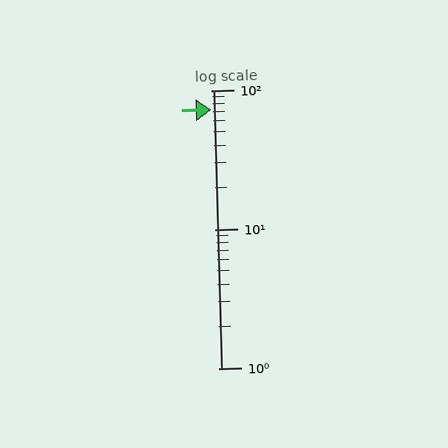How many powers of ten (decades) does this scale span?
The scale spans 2 decades, from 1 to 100.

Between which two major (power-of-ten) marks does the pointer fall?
The pointer is between 10 and 100.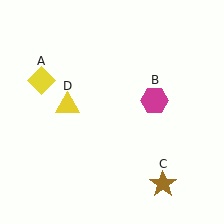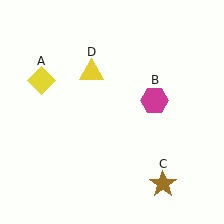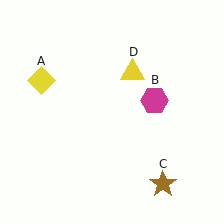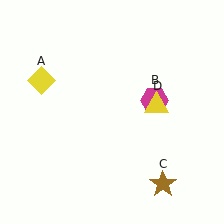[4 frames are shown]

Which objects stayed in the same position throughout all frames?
Yellow diamond (object A) and magenta hexagon (object B) and brown star (object C) remained stationary.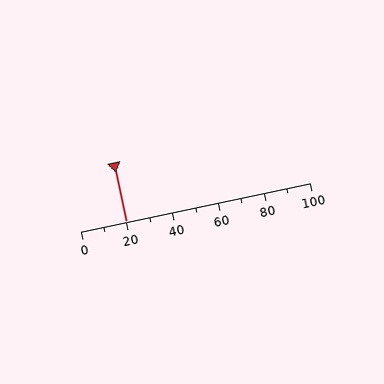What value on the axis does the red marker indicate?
The marker indicates approximately 20.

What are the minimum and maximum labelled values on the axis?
The axis runs from 0 to 100.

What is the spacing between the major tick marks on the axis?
The major ticks are spaced 20 apart.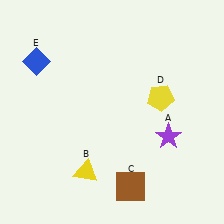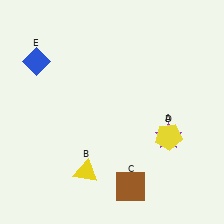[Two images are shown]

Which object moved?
The yellow pentagon (D) moved down.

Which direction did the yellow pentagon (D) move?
The yellow pentagon (D) moved down.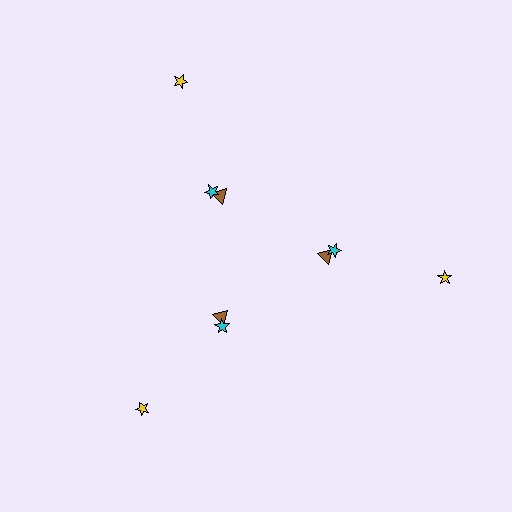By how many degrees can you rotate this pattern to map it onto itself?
The pattern maps onto itself every 120 degrees of rotation.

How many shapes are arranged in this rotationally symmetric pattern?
There are 9 shapes, arranged in 3 groups of 3.